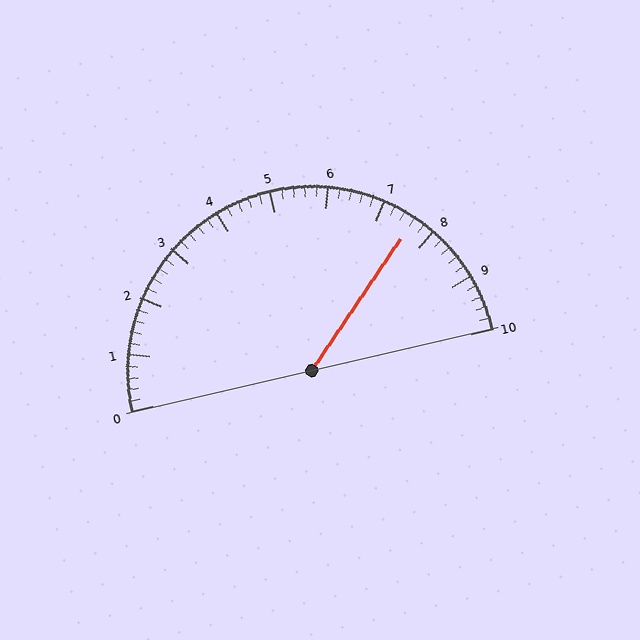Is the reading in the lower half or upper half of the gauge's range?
The reading is in the upper half of the range (0 to 10).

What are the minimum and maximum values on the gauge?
The gauge ranges from 0 to 10.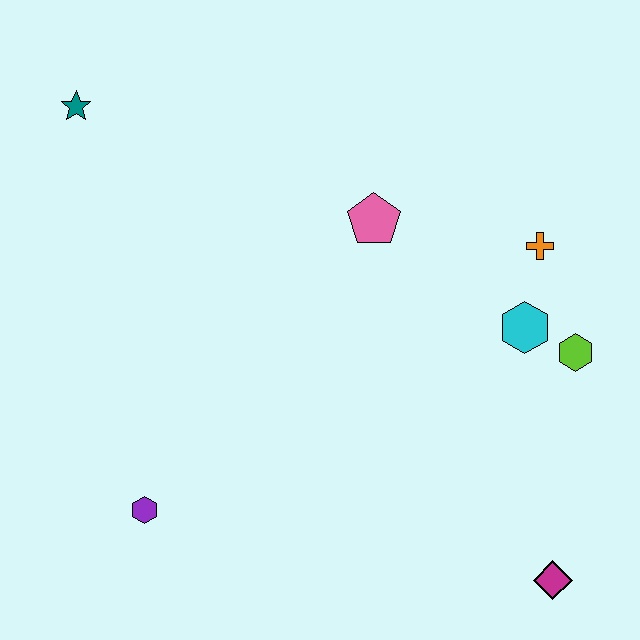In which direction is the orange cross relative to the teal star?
The orange cross is to the right of the teal star.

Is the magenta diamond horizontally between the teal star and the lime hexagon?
Yes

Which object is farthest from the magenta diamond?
The teal star is farthest from the magenta diamond.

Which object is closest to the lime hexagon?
The cyan hexagon is closest to the lime hexagon.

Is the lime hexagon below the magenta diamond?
No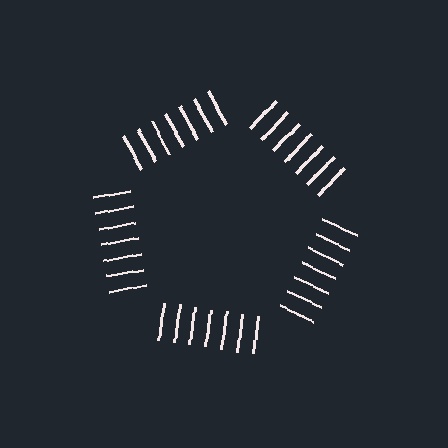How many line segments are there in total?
35 — 7 along each of the 5 edges.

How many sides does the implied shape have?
5 sides — the line-ends trace a pentagon.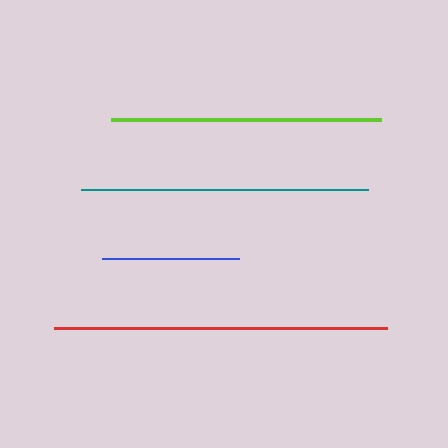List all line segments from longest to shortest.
From longest to shortest: red, teal, lime, blue.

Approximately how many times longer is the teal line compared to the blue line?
The teal line is approximately 2.1 times the length of the blue line.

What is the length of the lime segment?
The lime segment is approximately 270 pixels long.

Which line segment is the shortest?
The blue line is the shortest at approximately 137 pixels.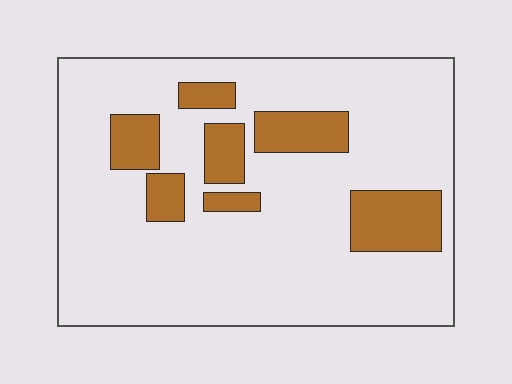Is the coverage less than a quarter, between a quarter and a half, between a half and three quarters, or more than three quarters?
Less than a quarter.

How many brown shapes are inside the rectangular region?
7.